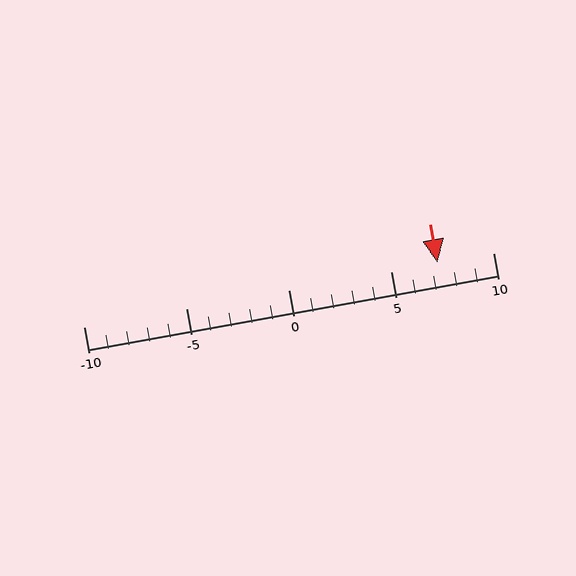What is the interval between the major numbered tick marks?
The major tick marks are spaced 5 units apart.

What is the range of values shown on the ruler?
The ruler shows values from -10 to 10.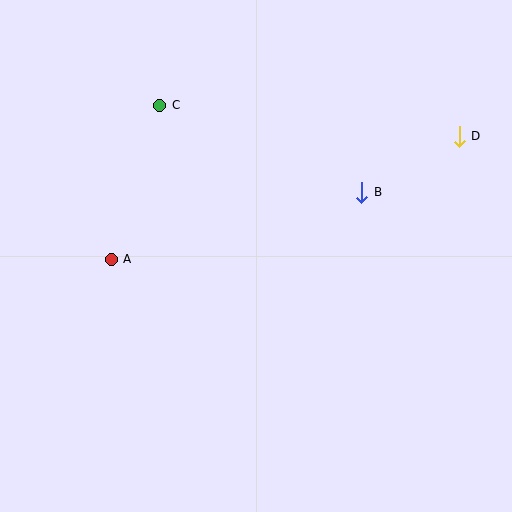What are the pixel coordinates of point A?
Point A is at (111, 259).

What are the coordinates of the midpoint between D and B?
The midpoint between D and B is at (410, 164).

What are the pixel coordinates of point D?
Point D is at (459, 136).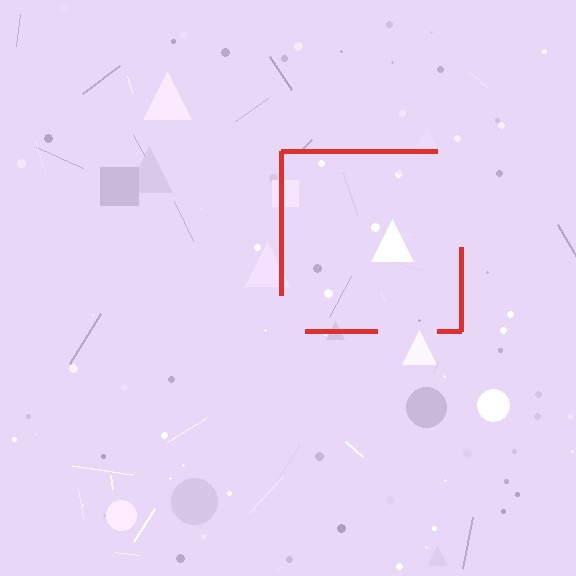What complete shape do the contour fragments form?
The contour fragments form a square.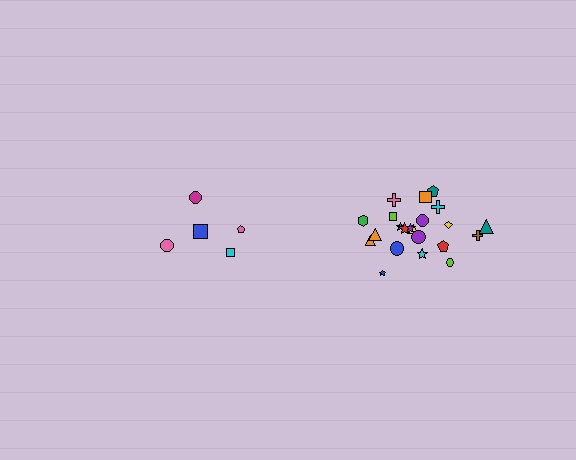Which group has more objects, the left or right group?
The right group.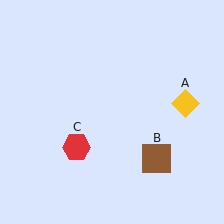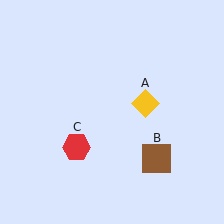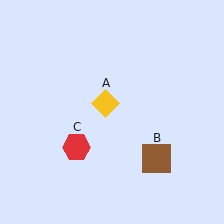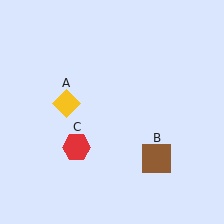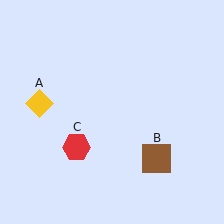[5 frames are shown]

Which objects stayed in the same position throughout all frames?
Brown square (object B) and red hexagon (object C) remained stationary.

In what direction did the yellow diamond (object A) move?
The yellow diamond (object A) moved left.